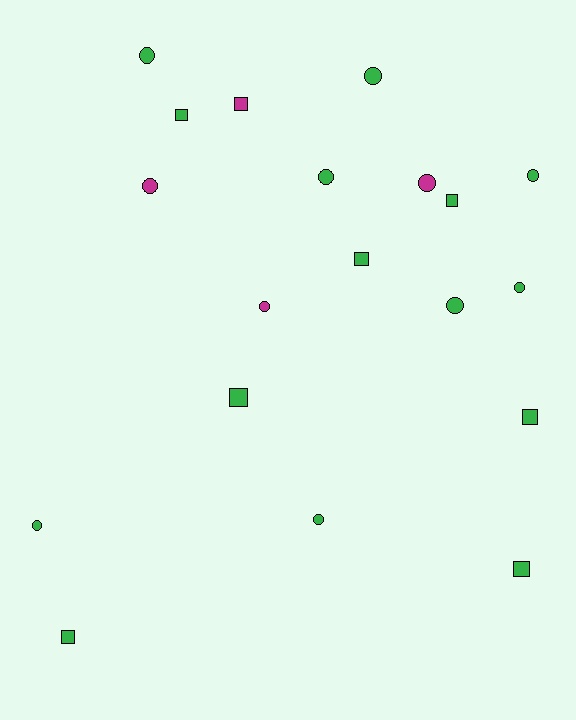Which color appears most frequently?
Green, with 15 objects.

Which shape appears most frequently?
Circle, with 11 objects.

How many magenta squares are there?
There is 1 magenta square.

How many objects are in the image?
There are 19 objects.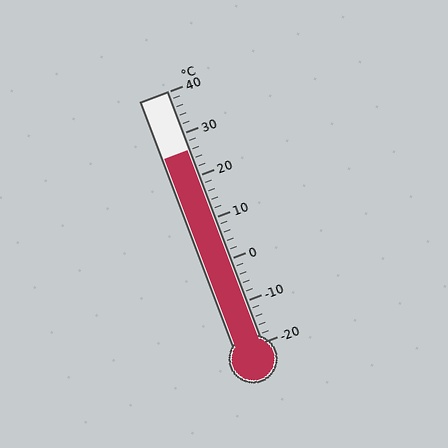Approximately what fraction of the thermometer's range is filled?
The thermometer is filled to approximately 75% of its range.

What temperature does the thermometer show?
The thermometer shows approximately 26°C.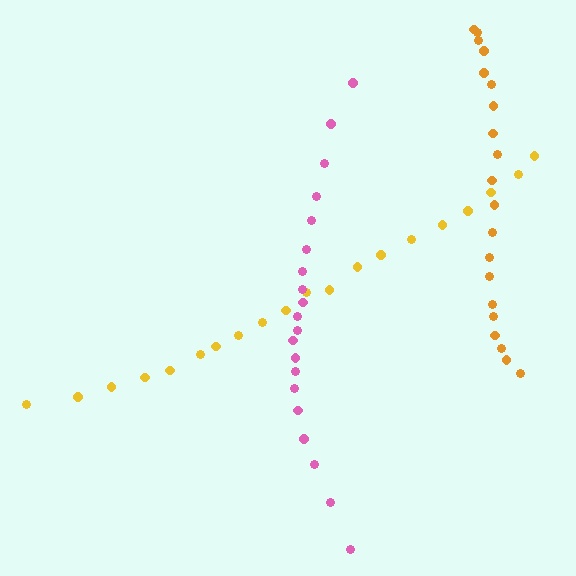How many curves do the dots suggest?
There are 3 distinct paths.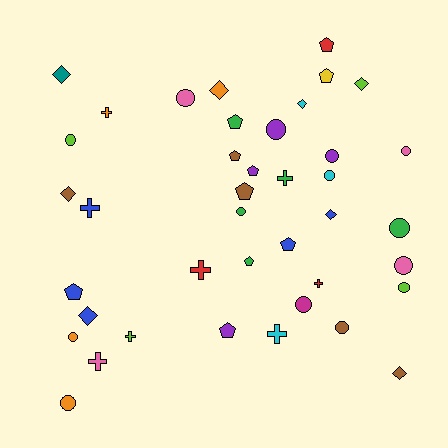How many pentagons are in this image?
There are 10 pentagons.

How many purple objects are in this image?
There are 4 purple objects.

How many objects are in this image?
There are 40 objects.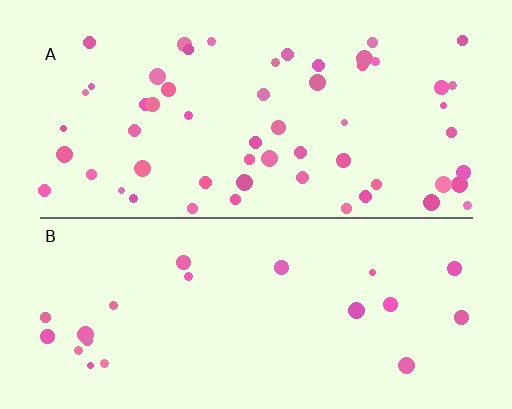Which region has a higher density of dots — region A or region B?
A (the top).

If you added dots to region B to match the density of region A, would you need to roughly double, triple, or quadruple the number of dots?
Approximately triple.